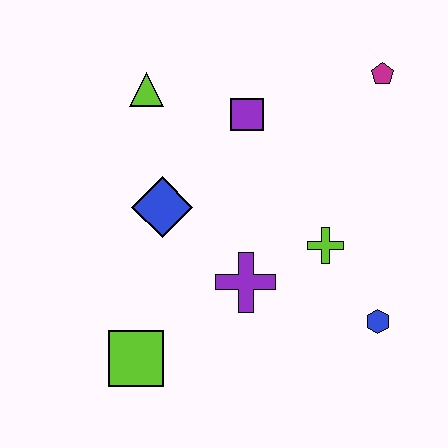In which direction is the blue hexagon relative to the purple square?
The blue hexagon is below the purple square.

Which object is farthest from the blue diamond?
The magenta pentagon is farthest from the blue diamond.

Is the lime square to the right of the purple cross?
No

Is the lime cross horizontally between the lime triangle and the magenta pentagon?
Yes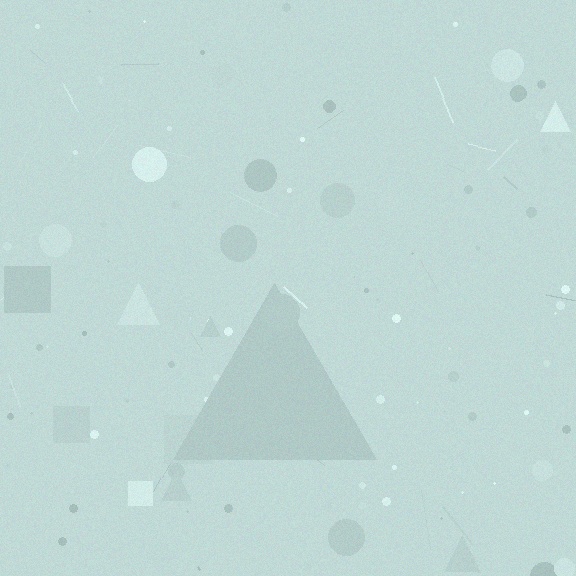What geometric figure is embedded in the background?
A triangle is embedded in the background.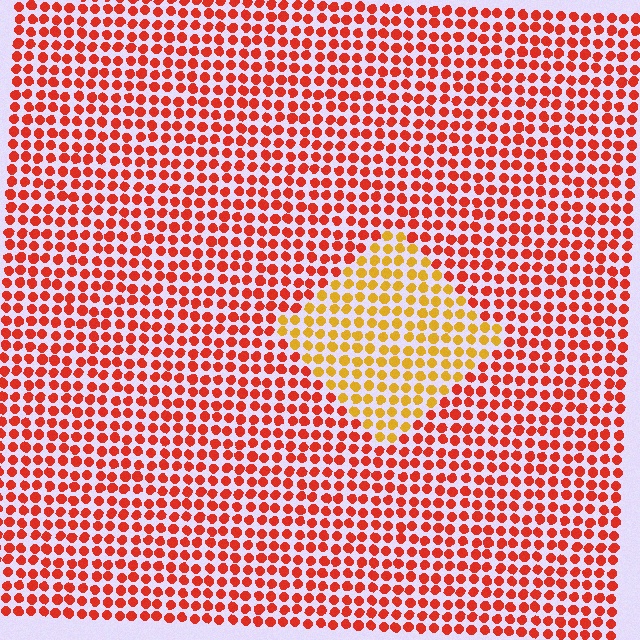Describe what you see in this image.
The image is filled with small red elements in a uniform arrangement. A diamond-shaped region is visible where the elements are tinted to a slightly different hue, forming a subtle color boundary.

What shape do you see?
I see a diamond.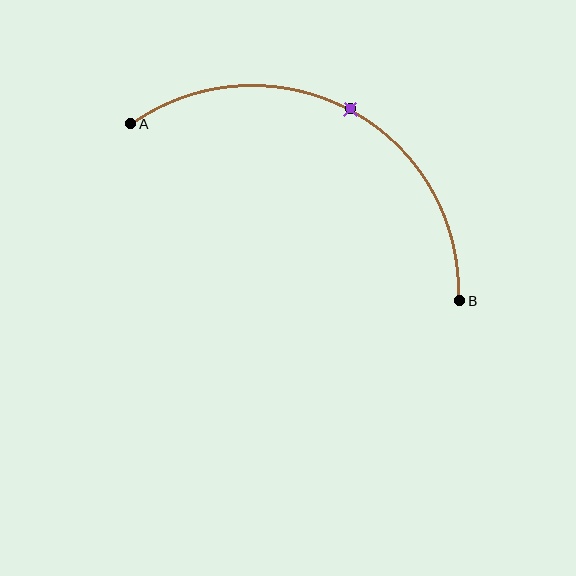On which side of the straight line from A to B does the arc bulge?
The arc bulges above the straight line connecting A and B.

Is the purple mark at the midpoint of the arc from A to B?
Yes. The purple mark lies on the arc at equal arc-length from both A and B — it is the arc midpoint.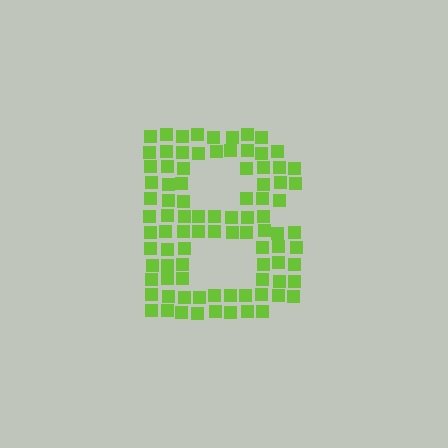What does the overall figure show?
The overall figure shows the letter B.